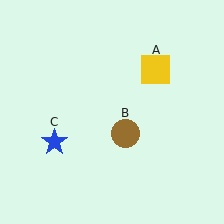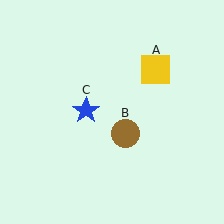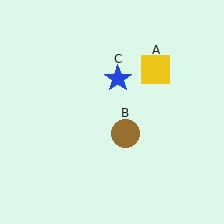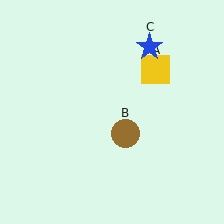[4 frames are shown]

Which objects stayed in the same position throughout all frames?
Yellow square (object A) and brown circle (object B) remained stationary.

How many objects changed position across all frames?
1 object changed position: blue star (object C).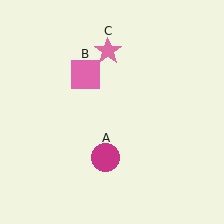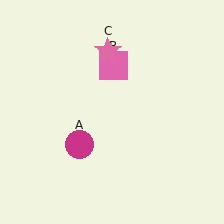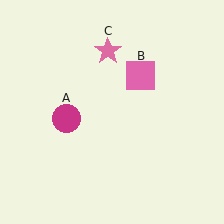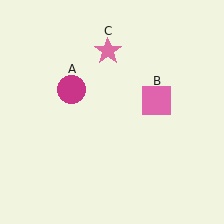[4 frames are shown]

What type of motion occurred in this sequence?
The magenta circle (object A), pink square (object B) rotated clockwise around the center of the scene.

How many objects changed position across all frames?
2 objects changed position: magenta circle (object A), pink square (object B).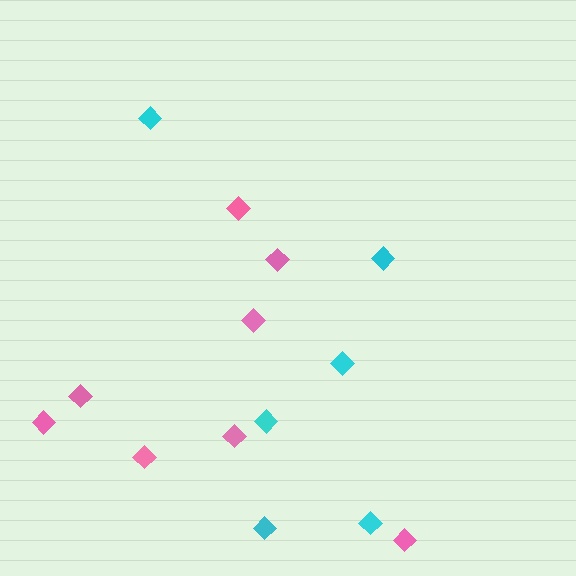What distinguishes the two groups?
There are 2 groups: one group of cyan diamonds (6) and one group of pink diamonds (8).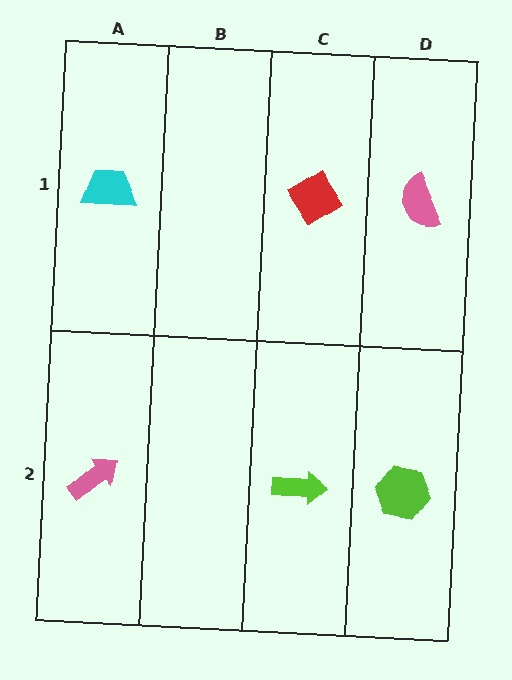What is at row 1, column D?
A pink semicircle.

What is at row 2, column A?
A pink arrow.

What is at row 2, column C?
A lime arrow.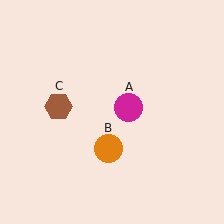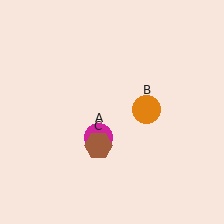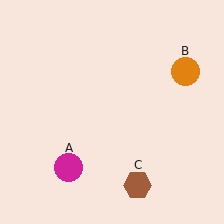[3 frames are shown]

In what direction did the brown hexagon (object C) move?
The brown hexagon (object C) moved down and to the right.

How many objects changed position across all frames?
3 objects changed position: magenta circle (object A), orange circle (object B), brown hexagon (object C).